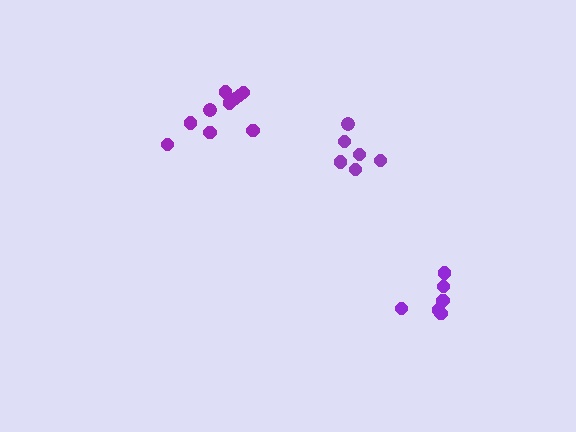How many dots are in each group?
Group 1: 6 dots, Group 2: 6 dots, Group 3: 11 dots (23 total).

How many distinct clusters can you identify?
There are 3 distinct clusters.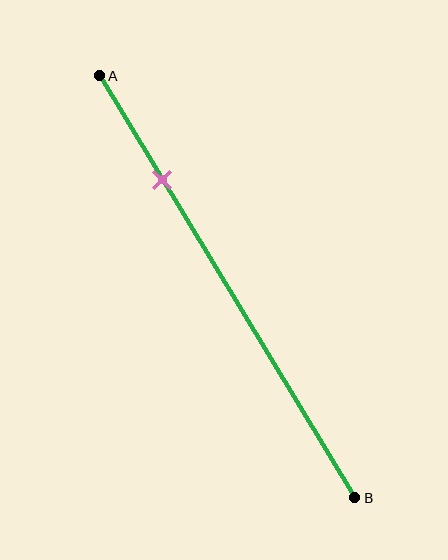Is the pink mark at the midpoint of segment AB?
No, the mark is at about 25% from A, not at the 50% midpoint.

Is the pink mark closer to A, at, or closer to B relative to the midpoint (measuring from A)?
The pink mark is closer to point A than the midpoint of segment AB.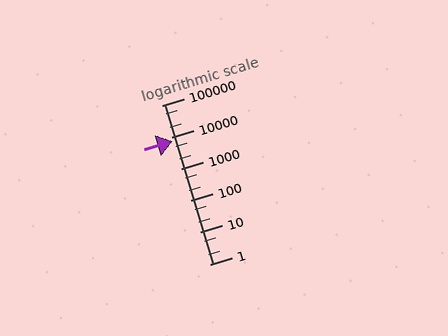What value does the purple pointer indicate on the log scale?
The pointer indicates approximately 7400.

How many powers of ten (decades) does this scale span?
The scale spans 5 decades, from 1 to 100000.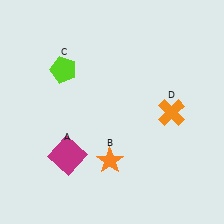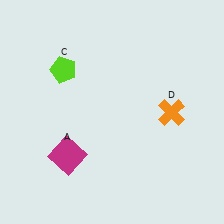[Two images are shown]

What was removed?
The orange star (B) was removed in Image 2.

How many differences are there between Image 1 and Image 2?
There is 1 difference between the two images.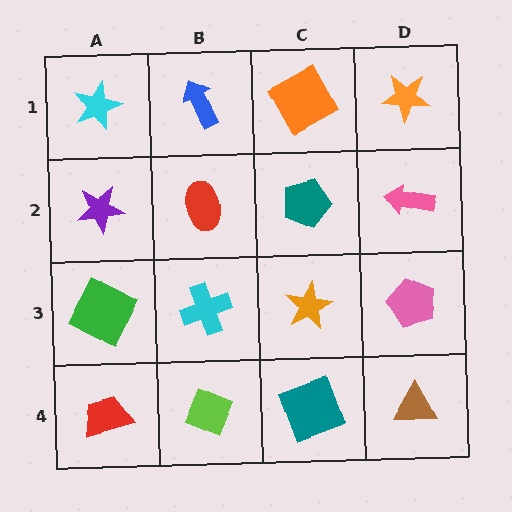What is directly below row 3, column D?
A brown triangle.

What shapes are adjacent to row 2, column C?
An orange square (row 1, column C), an orange star (row 3, column C), a red ellipse (row 2, column B), a pink arrow (row 2, column D).